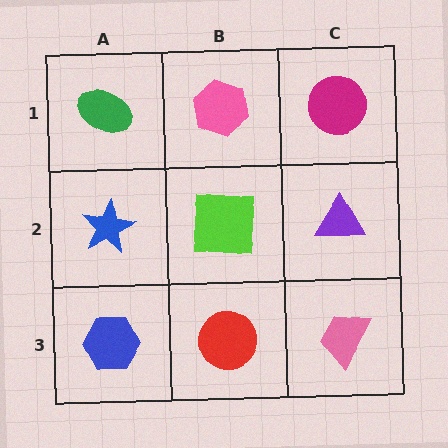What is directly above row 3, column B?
A lime square.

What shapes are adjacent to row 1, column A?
A blue star (row 2, column A), a pink hexagon (row 1, column B).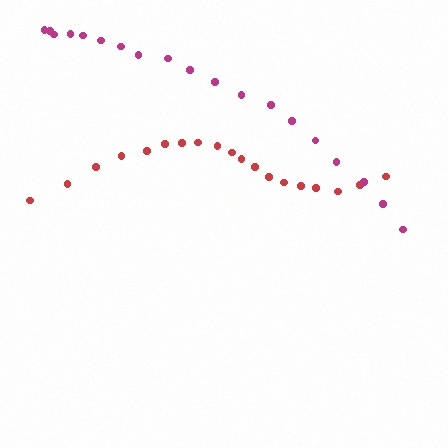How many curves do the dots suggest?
There are 2 distinct paths.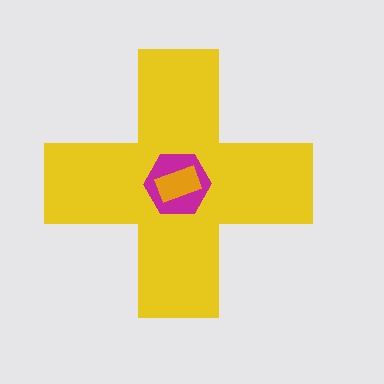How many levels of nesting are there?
3.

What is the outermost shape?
The yellow cross.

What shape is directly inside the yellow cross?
The magenta hexagon.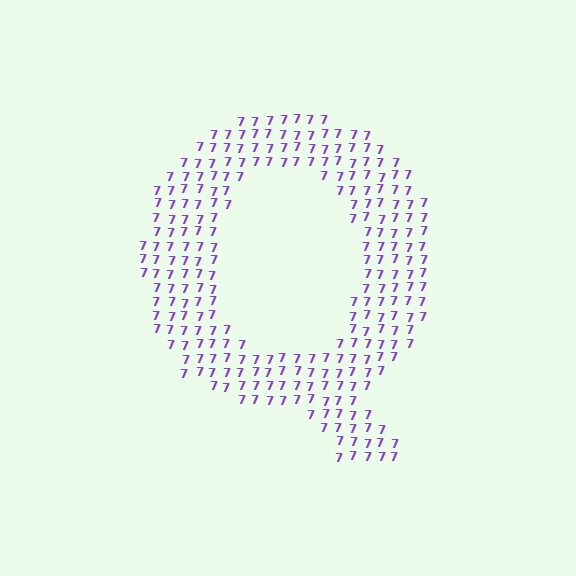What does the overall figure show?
The overall figure shows the letter Q.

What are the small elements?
The small elements are digit 7's.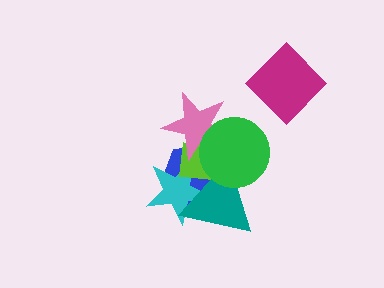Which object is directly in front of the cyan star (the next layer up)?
The lime rectangle is directly in front of the cyan star.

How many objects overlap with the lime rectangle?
5 objects overlap with the lime rectangle.